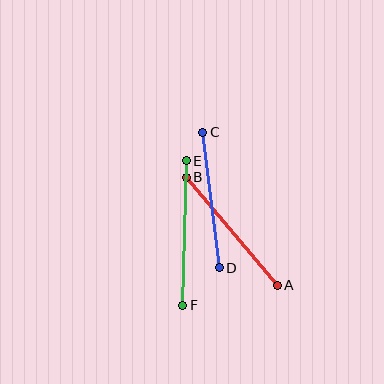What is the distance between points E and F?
The distance is approximately 145 pixels.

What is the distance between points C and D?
The distance is approximately 136 pixels.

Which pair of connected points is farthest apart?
Points E and F are farthest apart.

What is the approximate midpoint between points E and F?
The midpoint is at approximately (184, 233) pixels.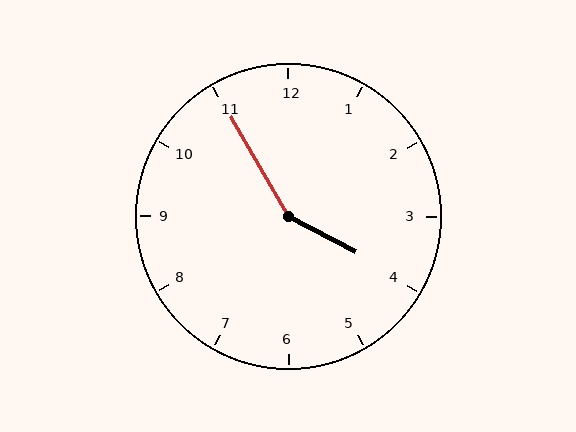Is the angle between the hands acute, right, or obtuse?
It is obtuse.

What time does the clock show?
3:55.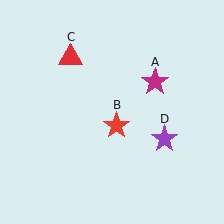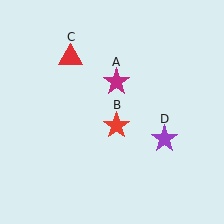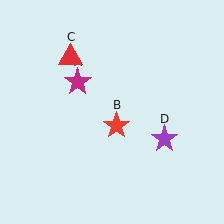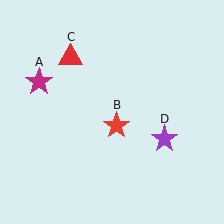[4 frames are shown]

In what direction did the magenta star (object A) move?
The magenta star (object A) moved left.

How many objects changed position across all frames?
1 object changed position: magenta star (object A).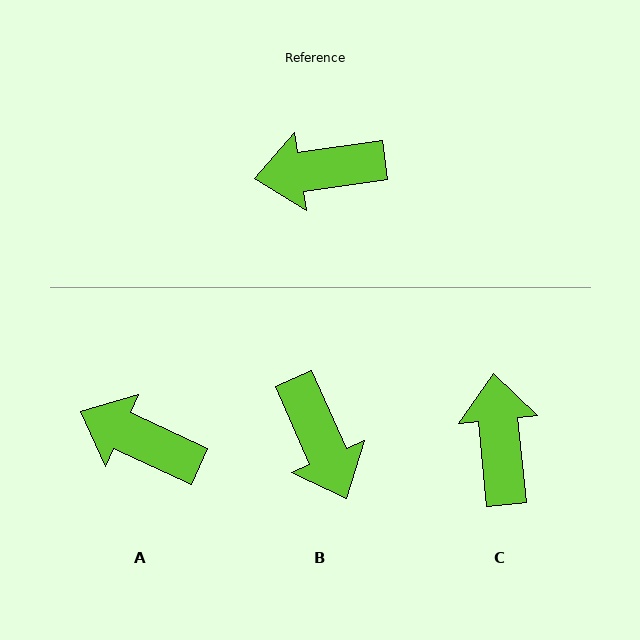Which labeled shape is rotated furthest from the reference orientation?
B, about 106 degrees away.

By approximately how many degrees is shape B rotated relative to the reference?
Approximately 106 degrees counter-clockwise.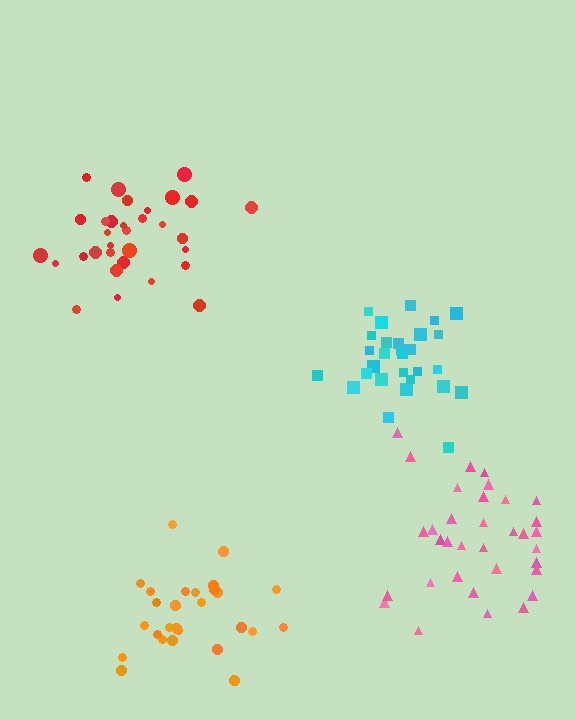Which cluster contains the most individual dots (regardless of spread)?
Pink (34).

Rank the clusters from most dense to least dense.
cyan, orange, pink, red.